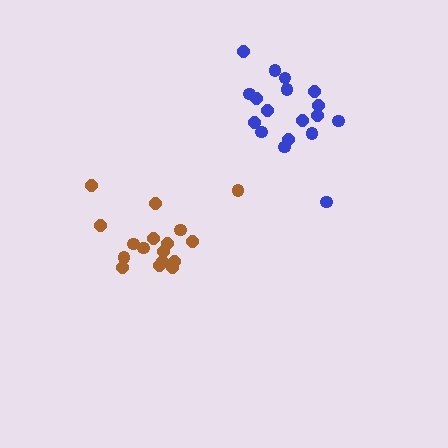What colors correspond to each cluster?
The clusters are colored: brown, blue.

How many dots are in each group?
Group 1: 17 dots, Group 2: 18 dots (35 total).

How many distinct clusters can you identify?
There are 2 distinct clusters.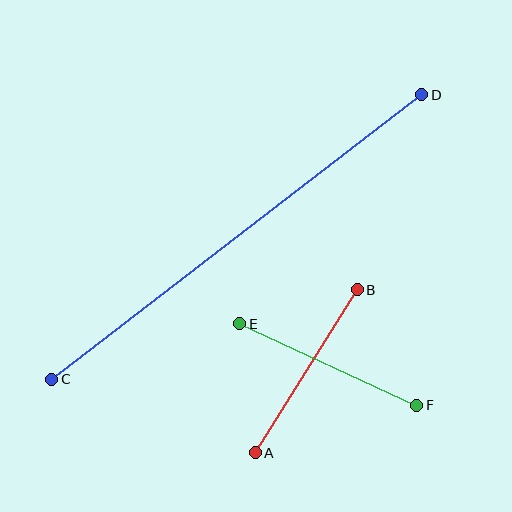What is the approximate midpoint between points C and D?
The midpoint is at approximately (237, 237) pixels.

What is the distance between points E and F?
The distance is approximately 195 pixels.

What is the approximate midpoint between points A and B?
The midpoint is at approximately (306, 371) pixels.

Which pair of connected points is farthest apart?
Points C and D are farthest apart.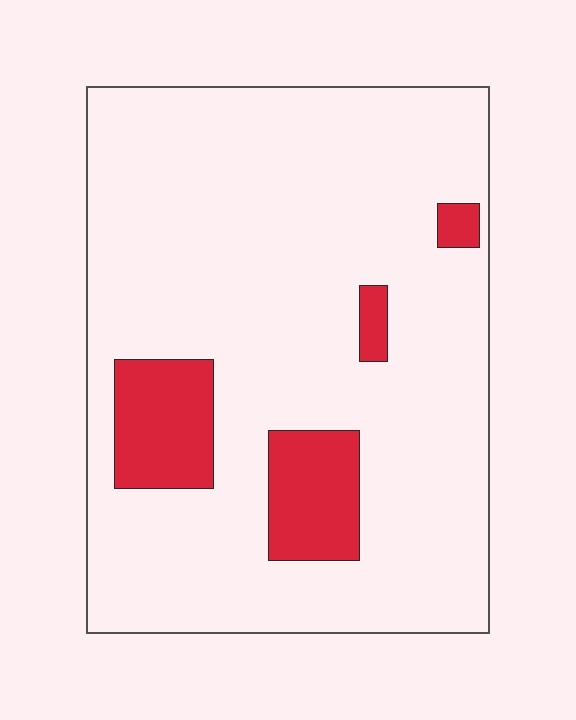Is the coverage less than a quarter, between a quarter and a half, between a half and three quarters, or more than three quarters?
Less than a quarter.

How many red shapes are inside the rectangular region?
4.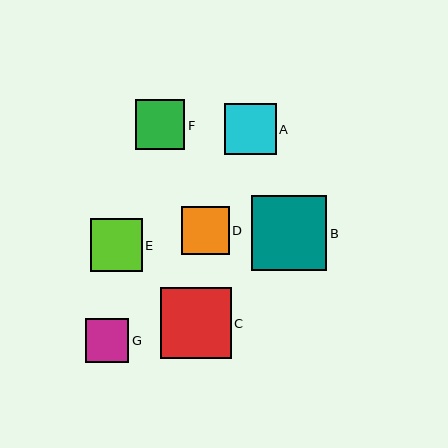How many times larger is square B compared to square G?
Square B is approximately 1.7 times the size of square G.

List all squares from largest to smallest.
From largest to smallest: B, C, E, A, F, D, G.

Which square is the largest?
Square B is the largest with a size of approximately 75 pixels.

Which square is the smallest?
Square G is the smallest with a size of approximately 44 pixels.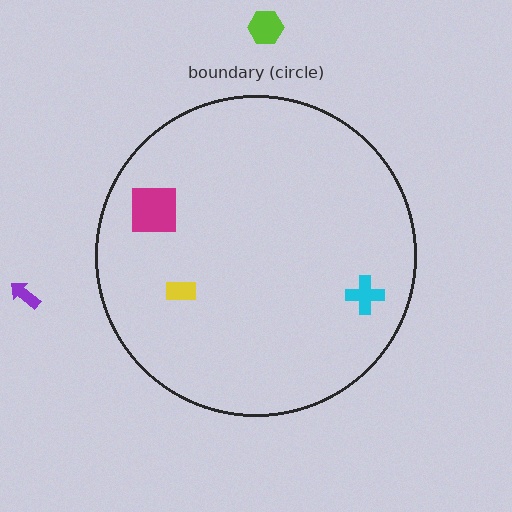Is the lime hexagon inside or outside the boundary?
Outside.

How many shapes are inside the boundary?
3 inside, 2 outside.